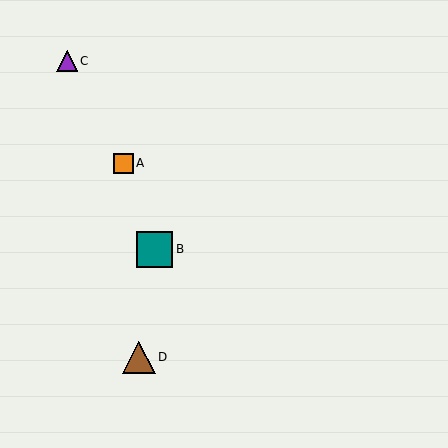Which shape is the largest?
The teal square (labeled B) is the largest.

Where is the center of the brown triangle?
The center of the brown triangle is at (139, 357).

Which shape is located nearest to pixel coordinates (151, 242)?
The teal square (labeled B) at (155, 249) is nearest to that location.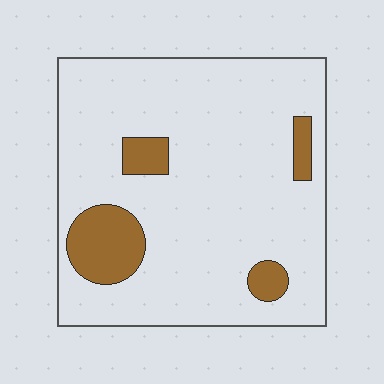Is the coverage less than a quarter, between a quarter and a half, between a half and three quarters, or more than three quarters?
Less than a quarter.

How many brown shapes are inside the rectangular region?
4.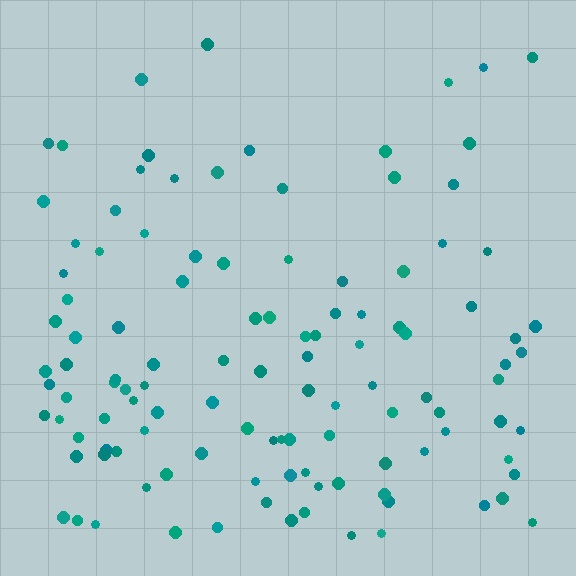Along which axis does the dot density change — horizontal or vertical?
Vertical.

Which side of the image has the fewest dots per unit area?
The top.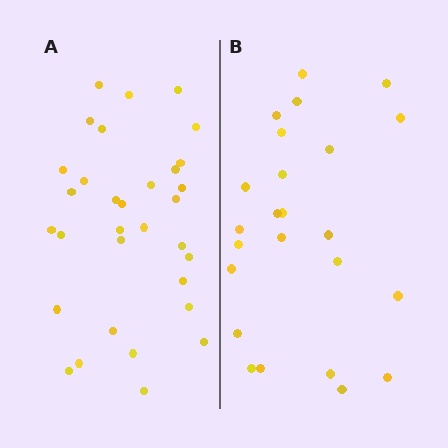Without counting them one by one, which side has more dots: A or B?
Region A (the left region) has more dots.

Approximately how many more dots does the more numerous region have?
Region A has roughly 8 or so more dots than region B.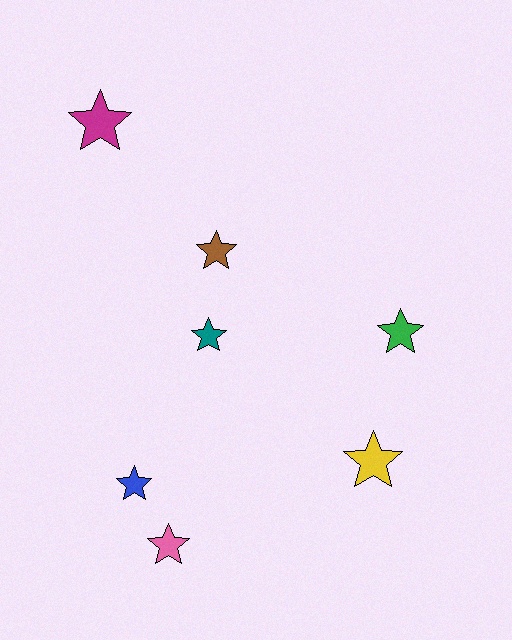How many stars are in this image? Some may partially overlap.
There are 7 stars.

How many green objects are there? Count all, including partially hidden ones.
There is 1 green object.